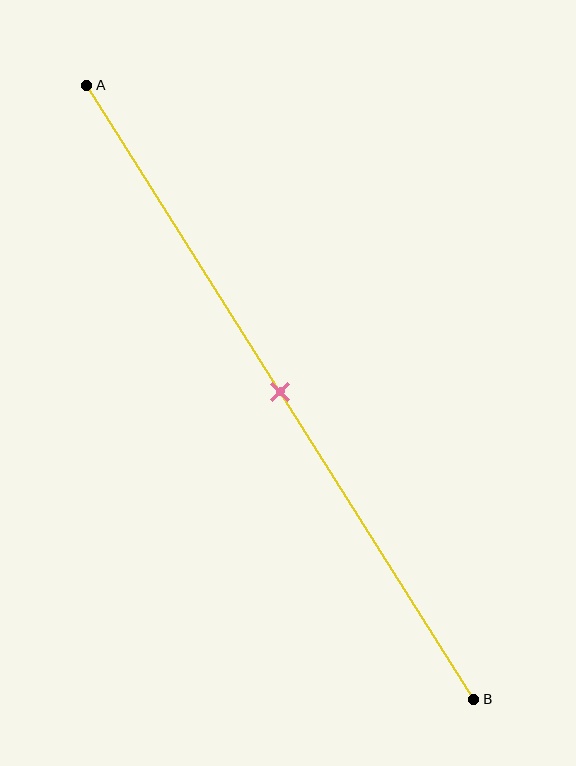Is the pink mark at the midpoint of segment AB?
Yes, the mark is approximately at the midpoint.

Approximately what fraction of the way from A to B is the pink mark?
The pink mark is approximately 50% of the way from A to B.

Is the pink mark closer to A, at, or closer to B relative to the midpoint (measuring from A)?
The pink mark is approximately at the midpoint of segment AB.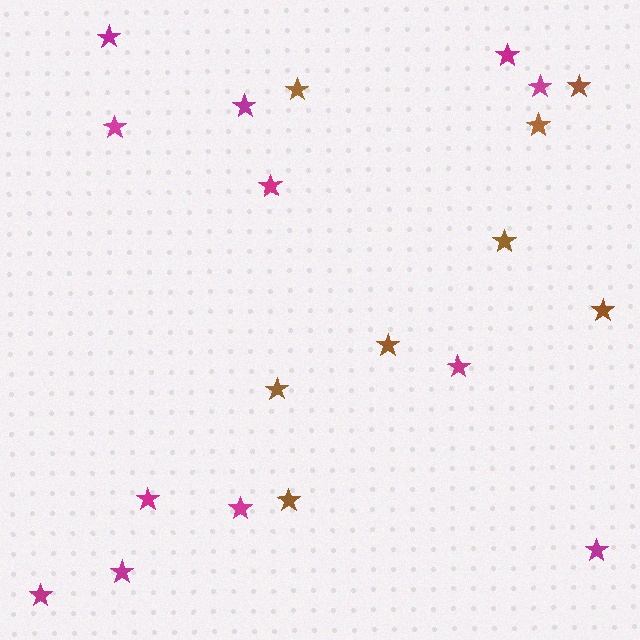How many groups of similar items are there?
There are 2 groups: one group of magenta stars (12) and one group of brown stars (8).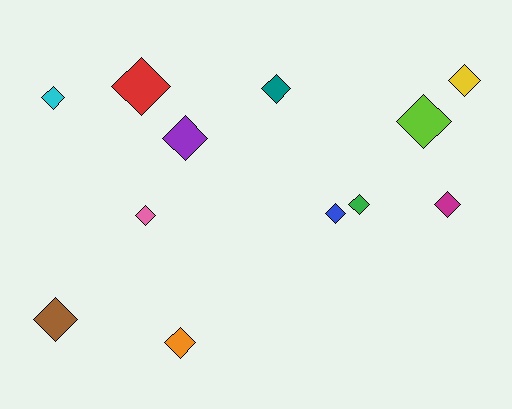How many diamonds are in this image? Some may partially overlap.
There are 12 diamonds.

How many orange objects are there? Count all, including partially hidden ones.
There is 1 orange object.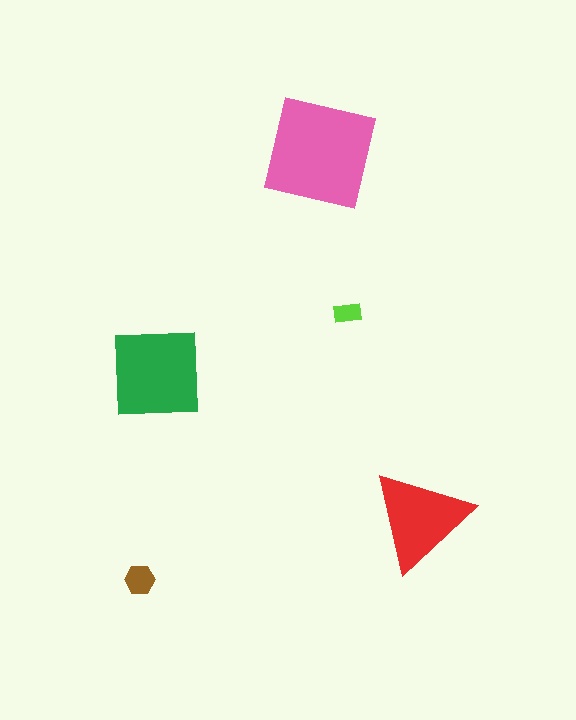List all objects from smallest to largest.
The lime rectangle, the brown hexagon, the red triangle, the green square, the pink square.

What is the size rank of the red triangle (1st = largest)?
3rd.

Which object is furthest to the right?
The red triangle is rightmost.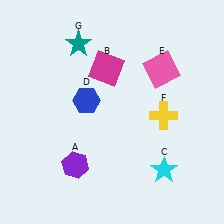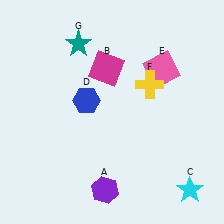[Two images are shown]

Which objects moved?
The objects that moved are: the purple hexagon (A), the cyan star (C), the yellow cross (F).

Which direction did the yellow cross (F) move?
The yellow cross (F) moved up.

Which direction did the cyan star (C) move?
The cyan star (C) moved right.